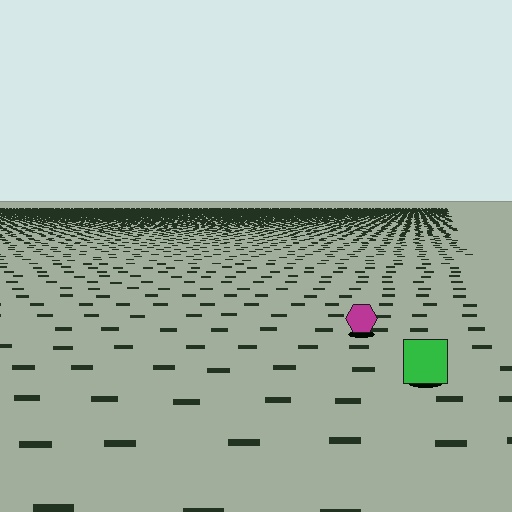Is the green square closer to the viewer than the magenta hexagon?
Yes. The green square is closer — you can tell from the texture gradient: the ground texture is coarser near it.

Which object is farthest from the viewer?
The magenta hexagon is farthest from the viewer. It appears smaller and the ground texture around it is denser.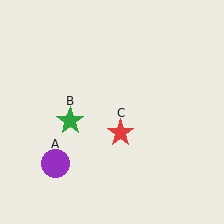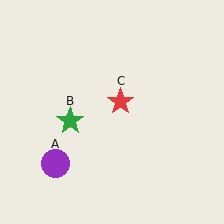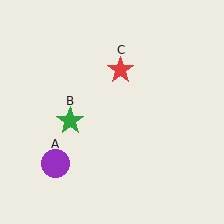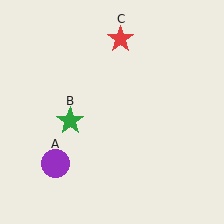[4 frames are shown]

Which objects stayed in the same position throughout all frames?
Purple circle (object A) and green star (object B) remained stationary.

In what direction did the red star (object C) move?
The red star (object C) moved up.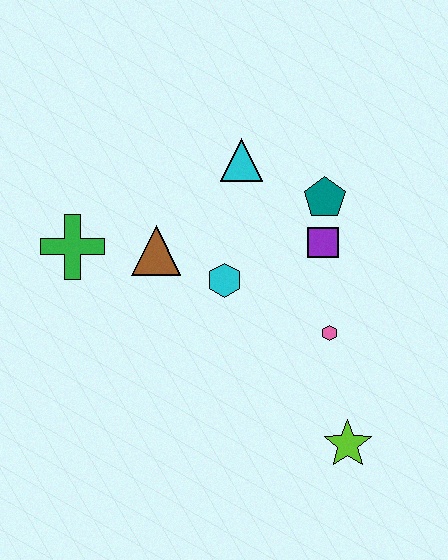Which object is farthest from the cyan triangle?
The lime star is farthest from the cyan triangle.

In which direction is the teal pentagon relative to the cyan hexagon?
The teal pentagon is to the right of the cyan hexagon.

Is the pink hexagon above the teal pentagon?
No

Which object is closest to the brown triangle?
The cyan hexagon is closest to the brown triangle.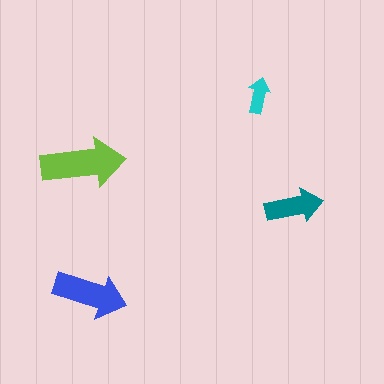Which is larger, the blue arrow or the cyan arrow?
The blue one.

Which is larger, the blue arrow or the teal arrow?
The blue one.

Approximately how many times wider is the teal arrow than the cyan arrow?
About 1.5 times wider.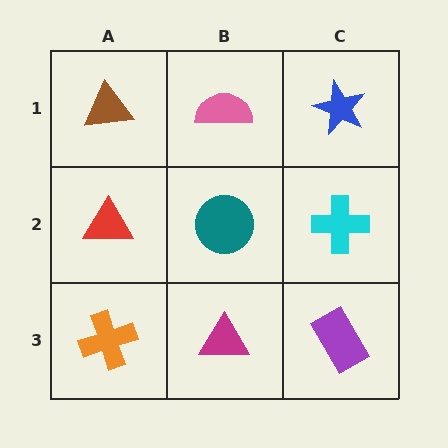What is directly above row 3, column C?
A cyan cross.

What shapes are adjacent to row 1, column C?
A cyan cross (row 2, column C), a pink semicircle (row 1, column B).